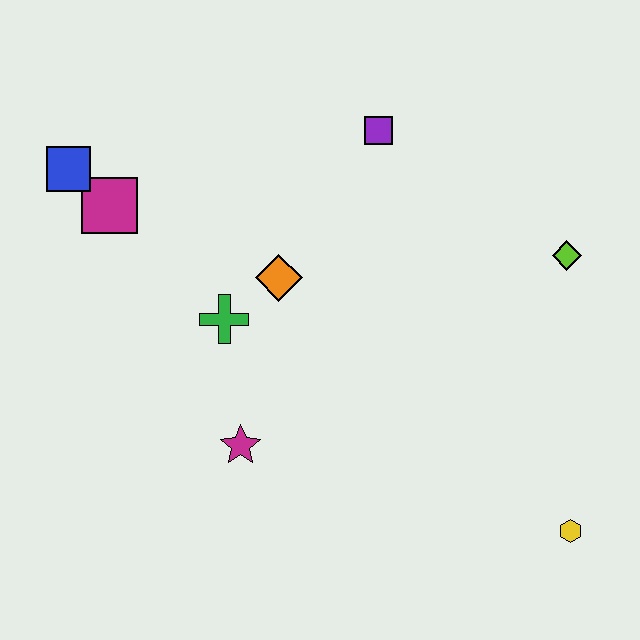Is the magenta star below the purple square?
Yes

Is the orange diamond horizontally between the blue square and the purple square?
Yes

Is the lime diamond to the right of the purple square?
Yes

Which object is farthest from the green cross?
The yellow hexagon is farthest from the green cross.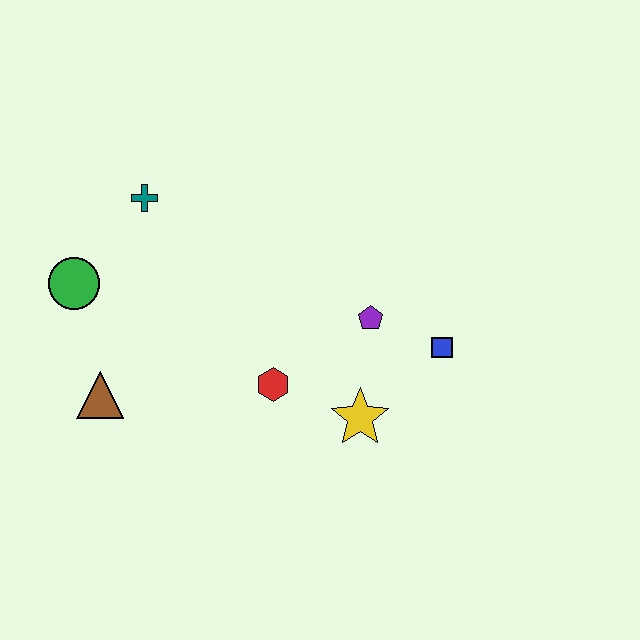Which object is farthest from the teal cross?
The blue square is farthest from the teal cross.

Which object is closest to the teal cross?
The green circle is closest to the teal cross.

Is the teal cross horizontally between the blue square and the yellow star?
No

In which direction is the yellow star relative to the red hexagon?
The yellow star is to the right of the red hexagon.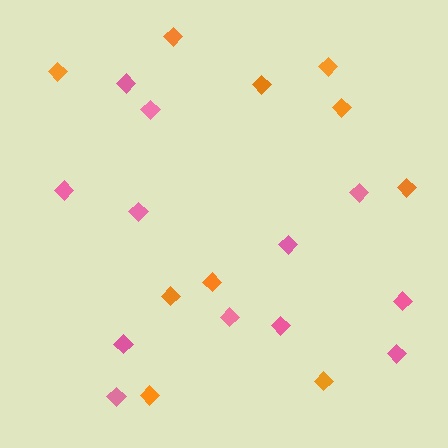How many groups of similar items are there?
There are 2 groups: one group of pink diamonds (12) and one group of orange diamonds (10).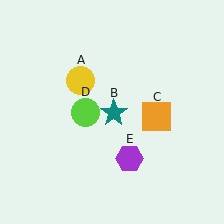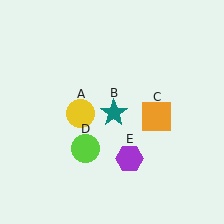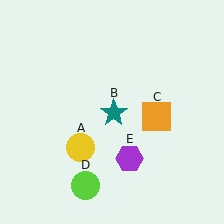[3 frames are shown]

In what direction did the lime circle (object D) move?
The lime circle (object D) moved down.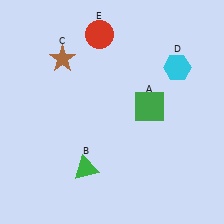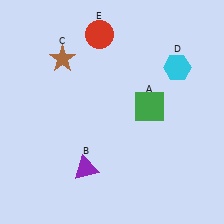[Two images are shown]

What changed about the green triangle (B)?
In Image 1, B is green. In Image 2, it changed to purple.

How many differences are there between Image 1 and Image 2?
There is 1 difference between the two images.